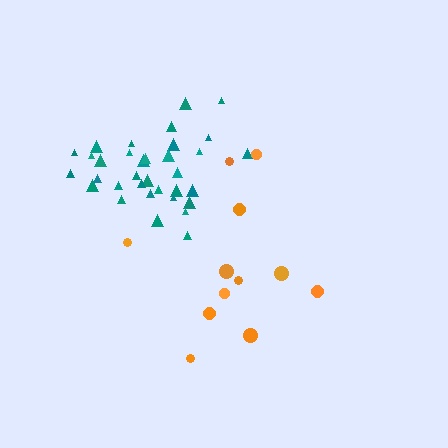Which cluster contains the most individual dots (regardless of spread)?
Teal (34).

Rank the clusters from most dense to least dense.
teal, orange.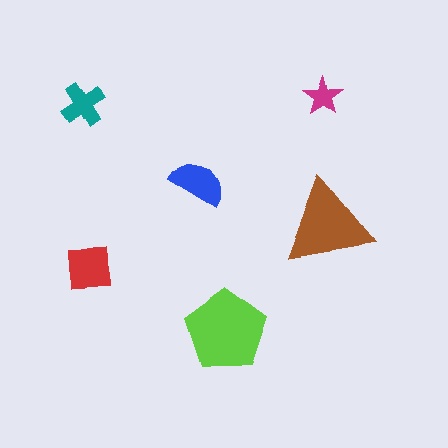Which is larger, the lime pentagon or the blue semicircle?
The lime pentagon.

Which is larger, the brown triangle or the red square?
The brown triangle.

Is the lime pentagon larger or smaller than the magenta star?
Larger.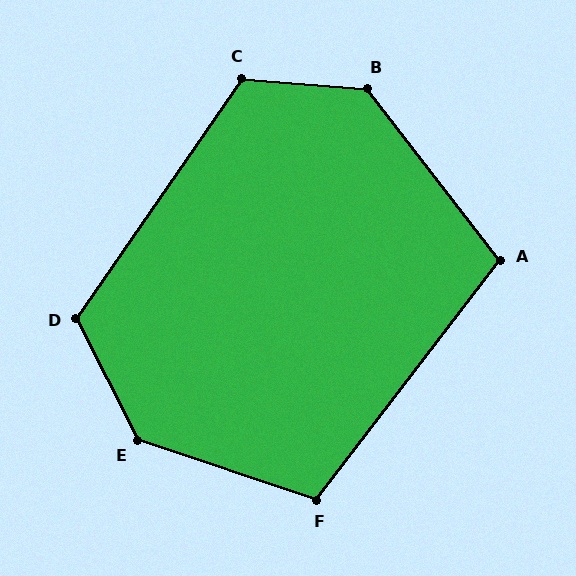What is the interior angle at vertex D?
Approximately 119 degrees (obtuse).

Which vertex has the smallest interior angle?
A, at approximately 105 degrees.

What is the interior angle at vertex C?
Approximately 120 degrees (obtuse).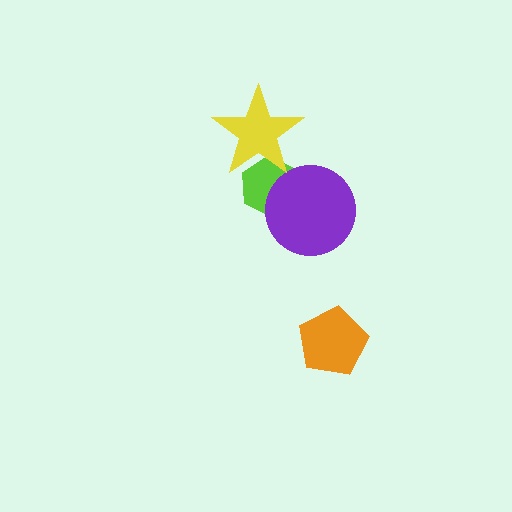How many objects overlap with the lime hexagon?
2 objects overlap with the lime hexagon.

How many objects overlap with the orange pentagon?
0 objects overlap with the orange pentagon.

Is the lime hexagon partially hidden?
Yes, it is partially covered by another shape.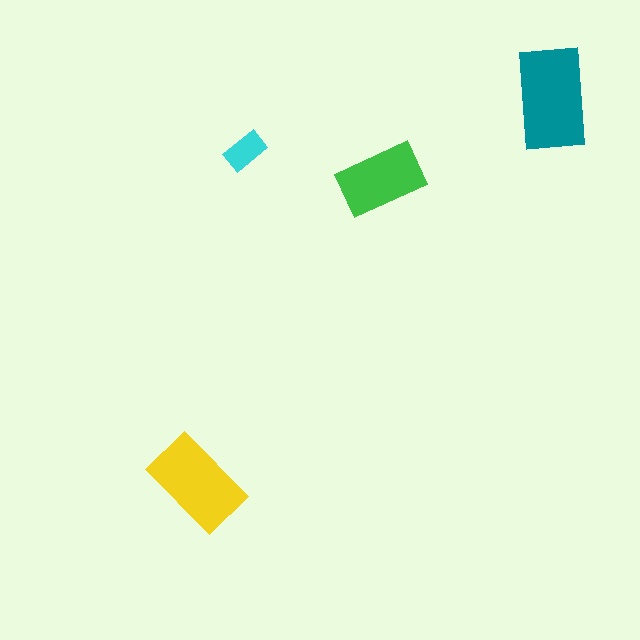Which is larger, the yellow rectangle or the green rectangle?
The yellow one.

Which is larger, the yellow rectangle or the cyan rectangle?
The yellow one.